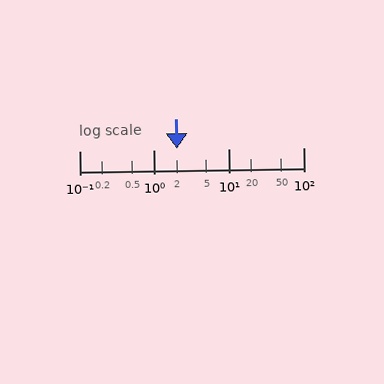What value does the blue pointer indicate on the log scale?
The pointer indicates approximately 2.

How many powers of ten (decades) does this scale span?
The scale spans 3 decades, from 0.1 to 100.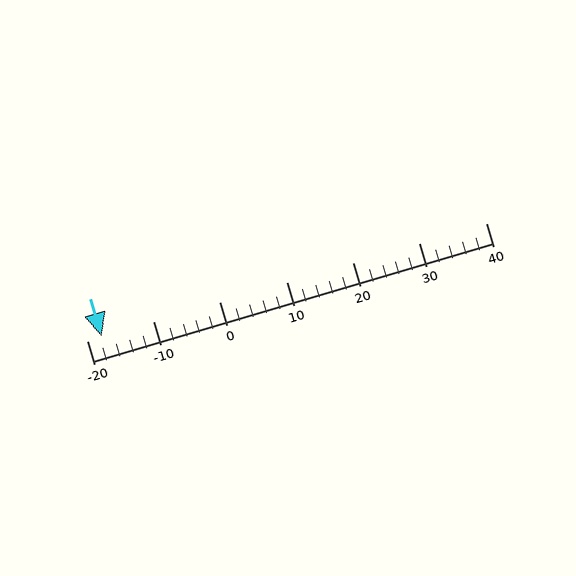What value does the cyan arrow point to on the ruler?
The cyan arrow points to approximately -18.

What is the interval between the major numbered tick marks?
The major tick marks are spaced 10 units apart.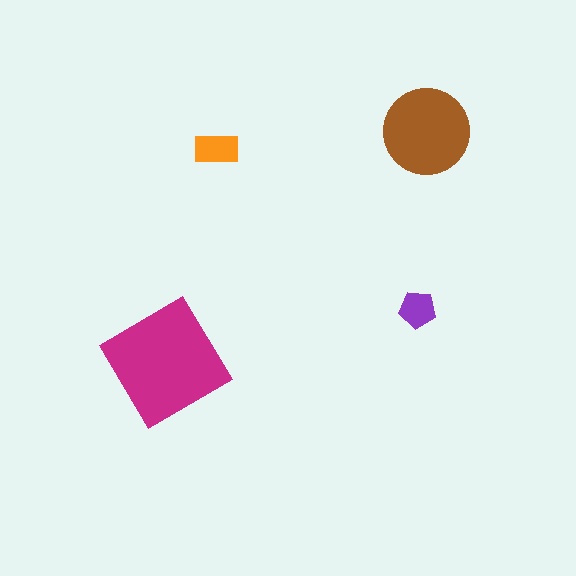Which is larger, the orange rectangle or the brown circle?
The brown circle.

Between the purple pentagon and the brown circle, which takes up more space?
The brown circle.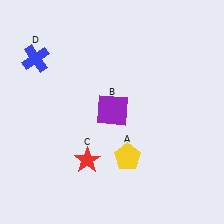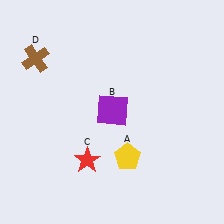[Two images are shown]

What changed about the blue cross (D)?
In Image 1, D is blue. In Image 2, it changed to brown.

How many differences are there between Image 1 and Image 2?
There is 1 difference between the two images.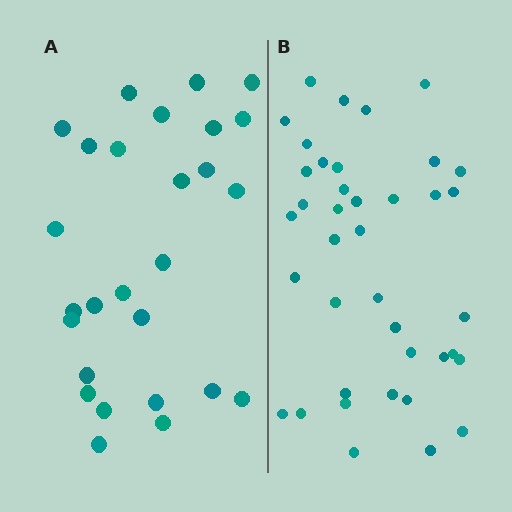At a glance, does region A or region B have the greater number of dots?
Region B (the right region) has more dots.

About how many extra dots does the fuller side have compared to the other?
Region B has roughly 12 or so more dots than region A.